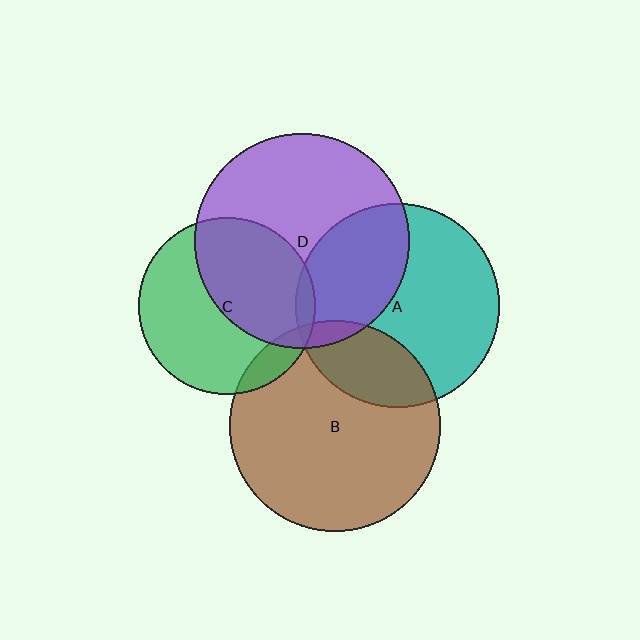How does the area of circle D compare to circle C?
Approximately 1.5 times.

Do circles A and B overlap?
Yes.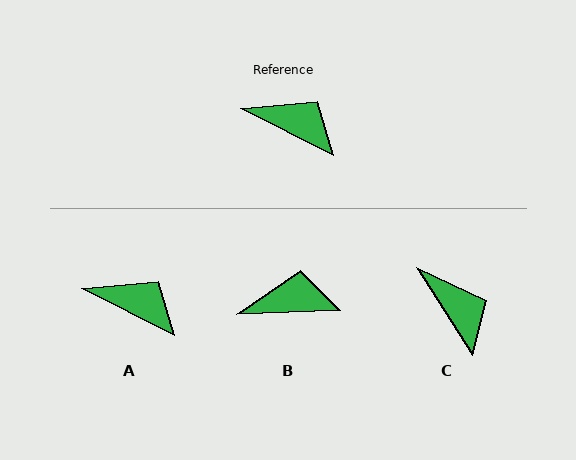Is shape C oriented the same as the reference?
No, it is off by about 31 degrees.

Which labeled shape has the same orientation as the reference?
A.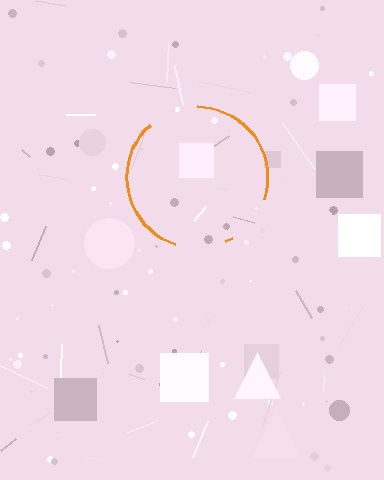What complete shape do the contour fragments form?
The contour fragments form a circle.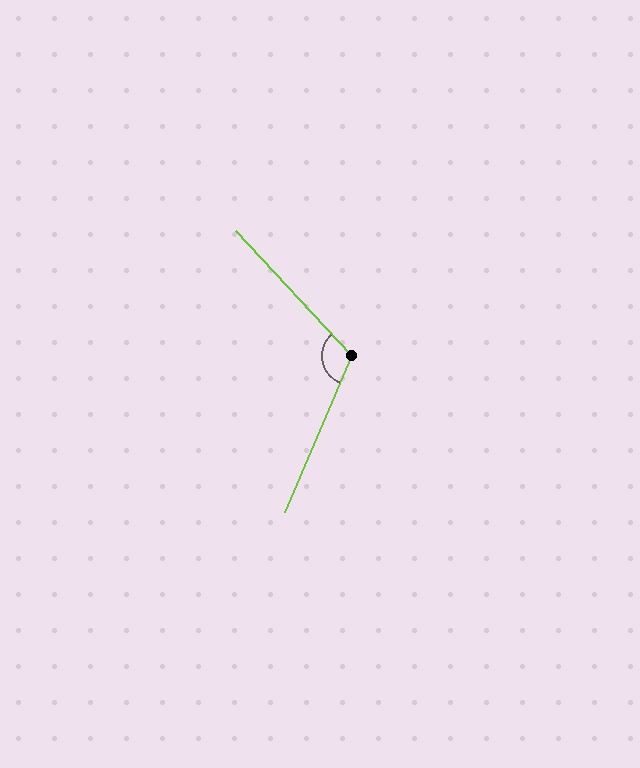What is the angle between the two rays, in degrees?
Approximately 114 degrees.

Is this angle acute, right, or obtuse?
It is obtuse.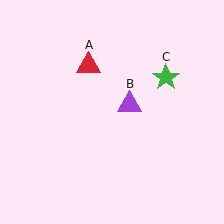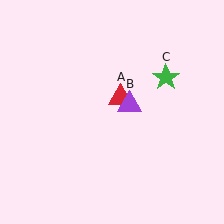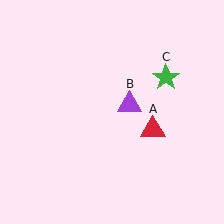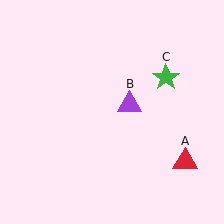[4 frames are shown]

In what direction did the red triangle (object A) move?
The red triangle (object A) moved down and to the right.